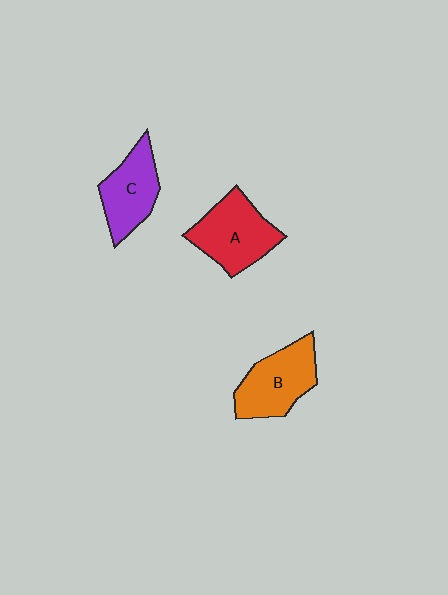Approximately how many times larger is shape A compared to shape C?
Approximately 1.2 times.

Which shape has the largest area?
Shape A (red).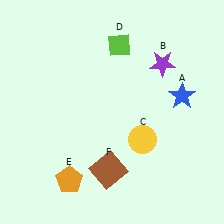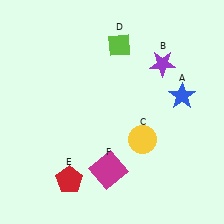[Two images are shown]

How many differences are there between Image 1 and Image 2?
There are 2 differences between the two images.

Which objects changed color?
E changed from orange to red. F changed from brown to magenta.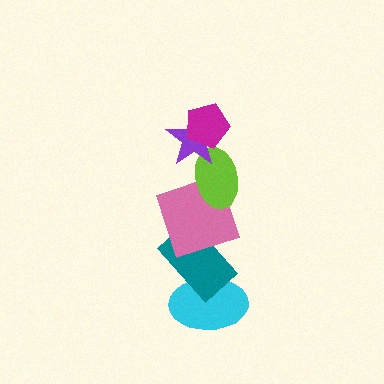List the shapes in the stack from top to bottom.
From top to bottom: the magenta pentagon, the purple star, the lime ellipse, the pink square, the teal rectangle, the cyan ellipse.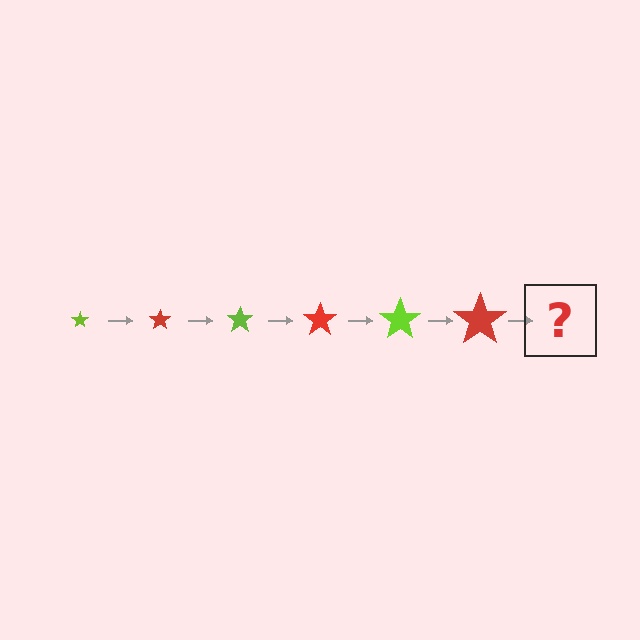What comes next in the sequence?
The next element should be a lime star, larger than the previous one.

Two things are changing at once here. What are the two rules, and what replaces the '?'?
The two rules are that the star grows larger each step and the color cycles through lime and red. The '?' should be a lime star, larger than the previous one.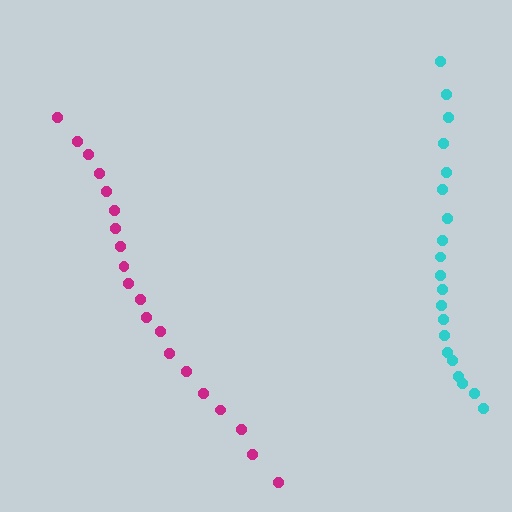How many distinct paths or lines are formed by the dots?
There are 2 distinct paths.